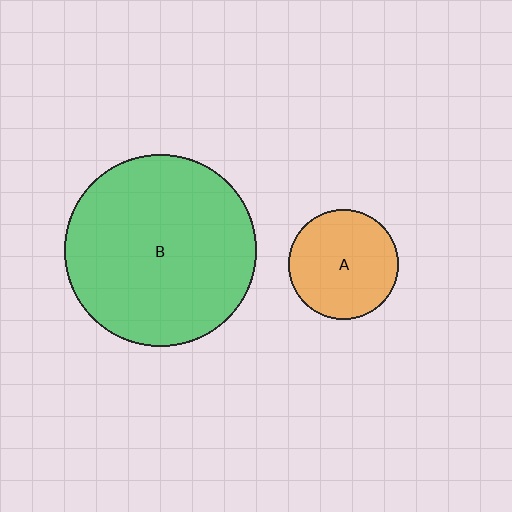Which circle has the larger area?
Circle B (green).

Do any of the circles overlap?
No, none of the circles overlap.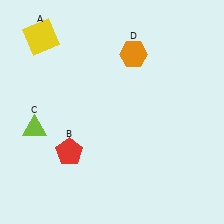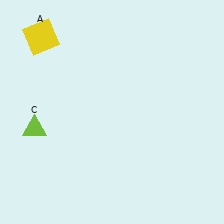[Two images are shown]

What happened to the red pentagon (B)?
The red pentagon (B) was removed in Image 2. It was in the bottom-left area of Image 1.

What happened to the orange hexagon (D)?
The orange hexagon (D) was removed in Image 2. It was in the top-right area of Image 1.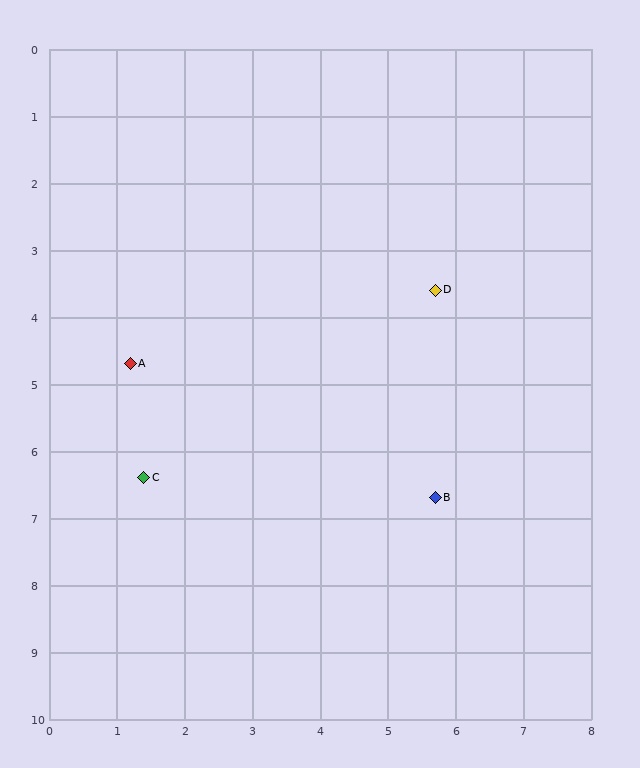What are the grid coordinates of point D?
Point D is at approximately (5.7, 3.6).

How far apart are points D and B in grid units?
Points D and B are about 3.1 grid units apart.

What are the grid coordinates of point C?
Point C is at approximately (1.4, 6.4).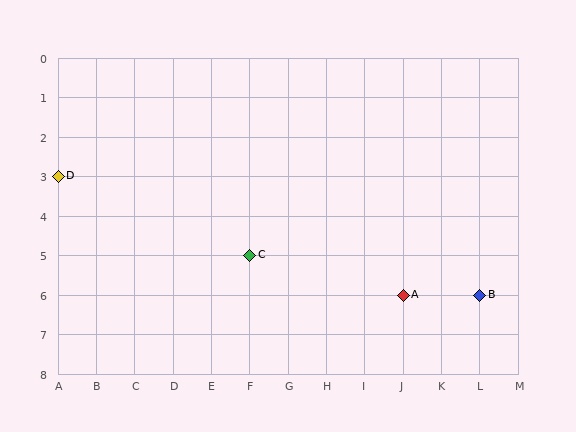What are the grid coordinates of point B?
Point B is at grid coordinates (L, 6).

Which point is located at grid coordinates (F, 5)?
Point C is at (F, 5).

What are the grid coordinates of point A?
Point A is at grid coordinates (J, 6).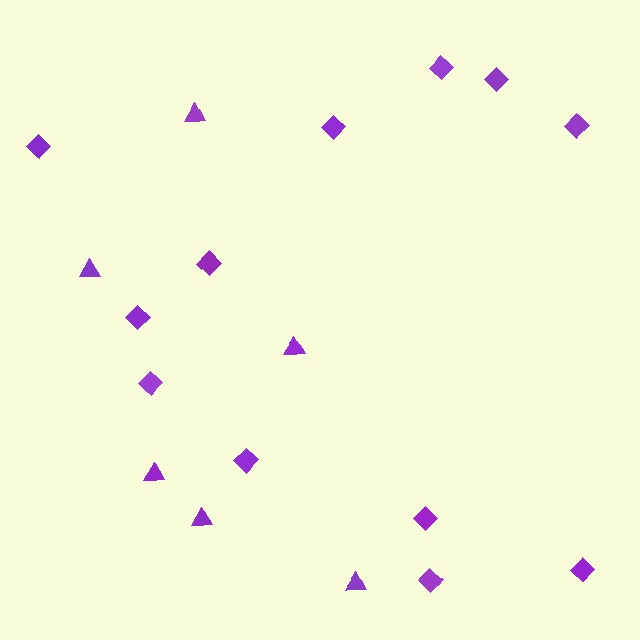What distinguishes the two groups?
There are 2 groups: one group of diamonds (12) and one group of triangles (6).